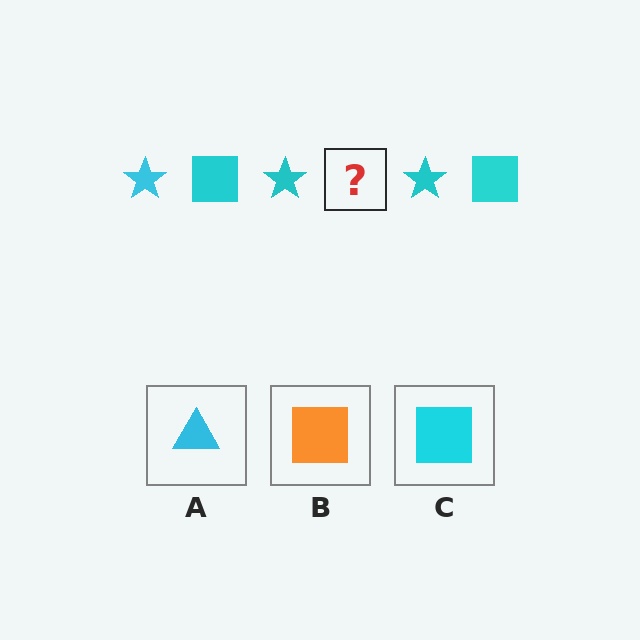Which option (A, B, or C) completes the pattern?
C.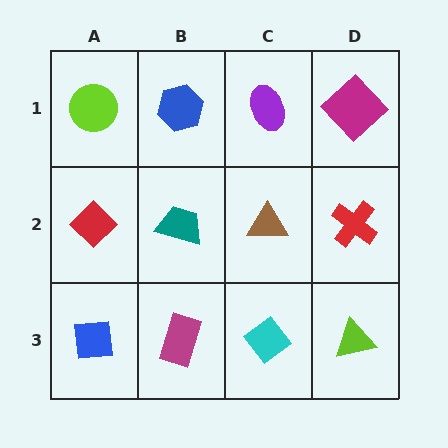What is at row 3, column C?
A cyan diamond.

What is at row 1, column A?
A lime circle.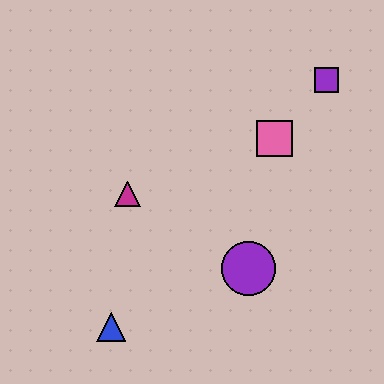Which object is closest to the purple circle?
The pink square is closest to the purple circle.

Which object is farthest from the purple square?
The blue triangle is farthest from the purple square.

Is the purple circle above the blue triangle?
Yes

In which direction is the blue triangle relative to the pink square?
The blue triangle is below the pink square.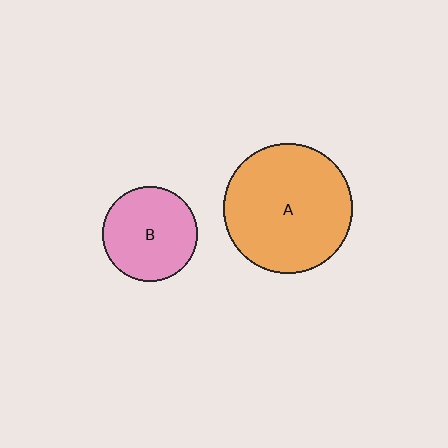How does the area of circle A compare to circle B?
Approximately 1.9 times.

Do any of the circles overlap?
No, none of the circles overlap.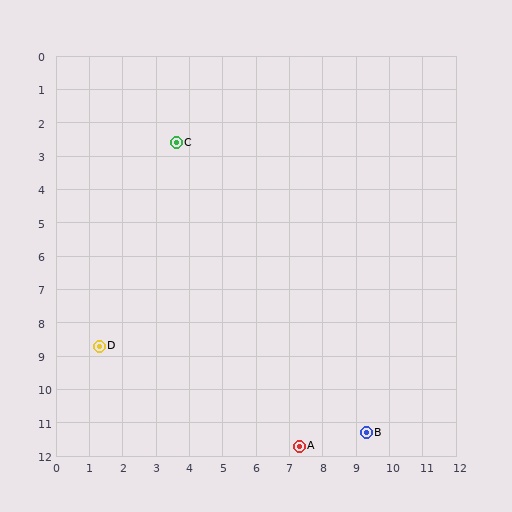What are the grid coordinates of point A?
Point A is at approximately (7.3, 11.7).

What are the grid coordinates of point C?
Point C is at approximately (3.6, 2.6).